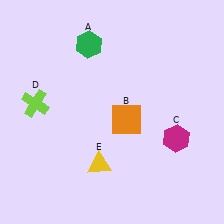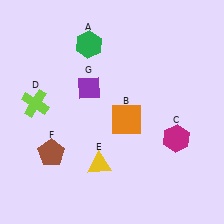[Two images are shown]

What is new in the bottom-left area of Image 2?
A brown pentagon (F) was added in the bottom-left area of Image 2.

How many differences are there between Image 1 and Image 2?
There are 2 differences between the two images.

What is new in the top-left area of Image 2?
A purple diamond (G) was added in the top-left area of Image 2.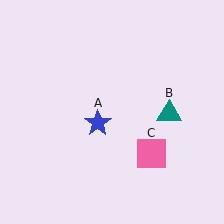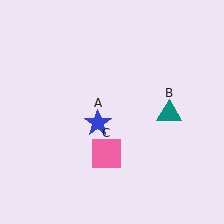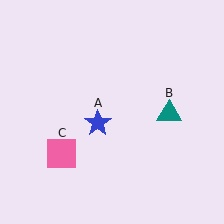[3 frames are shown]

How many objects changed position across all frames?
1 object changed position: pink square (object C).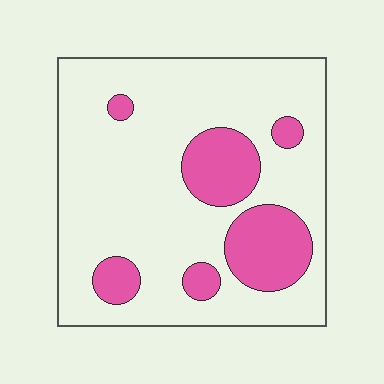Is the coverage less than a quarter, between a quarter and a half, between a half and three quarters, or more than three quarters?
Less than a quarter.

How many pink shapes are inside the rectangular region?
6.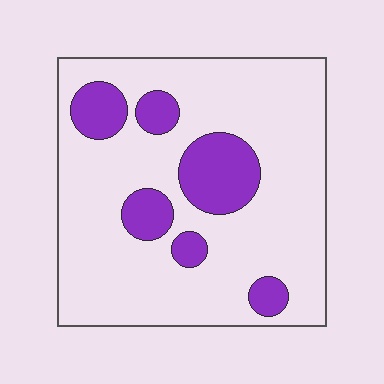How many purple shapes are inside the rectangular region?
6.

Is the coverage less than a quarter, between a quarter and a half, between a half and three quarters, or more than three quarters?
Less than a quarter.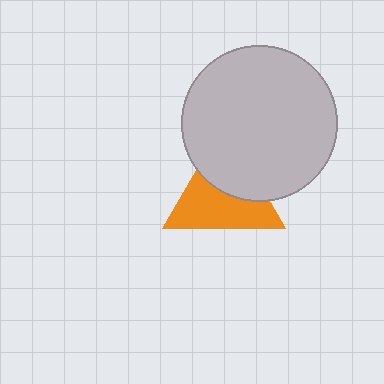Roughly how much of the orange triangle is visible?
About half of it is visible (roughly 58%).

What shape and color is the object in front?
The object in front is a light gray circle.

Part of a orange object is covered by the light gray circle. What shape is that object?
It is a triangle.